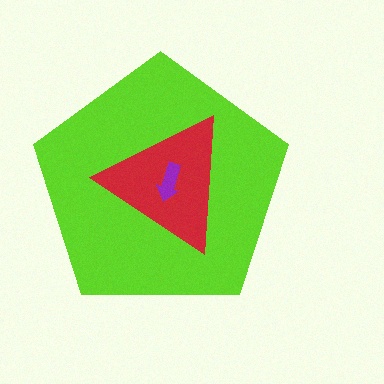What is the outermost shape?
The lime pentagon.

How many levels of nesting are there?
3.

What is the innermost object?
The purple arrow.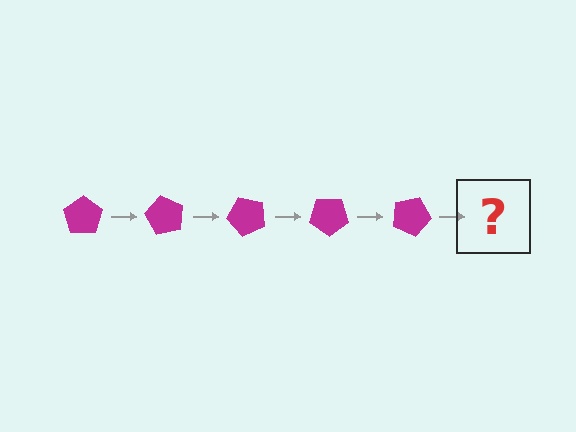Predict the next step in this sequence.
The next step is a magenta pentagon rotated 300 degrees.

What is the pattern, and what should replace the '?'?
The pattern is that the pentagon rotates 60 degrees each step. The '?' should be a magenta pentagon rotated 300 degrees.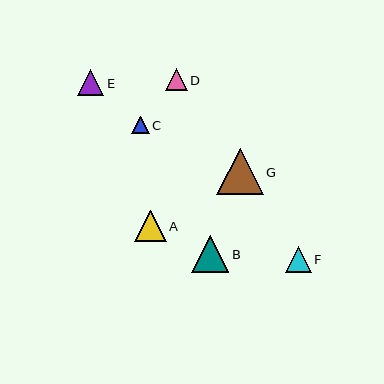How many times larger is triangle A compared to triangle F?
Triangle A is approximately 1.2 times the size of triangle F.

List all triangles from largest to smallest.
From largest to smallest: G, B, A, E, F, D, C.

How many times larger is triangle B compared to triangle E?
Triangle B is approximately 1.4 times the size of triangle E.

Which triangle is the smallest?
Triangle C is the smallest with a size of approximately 17 pixels.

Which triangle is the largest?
Triangle G is the largest with a size of approximately 46 pixels.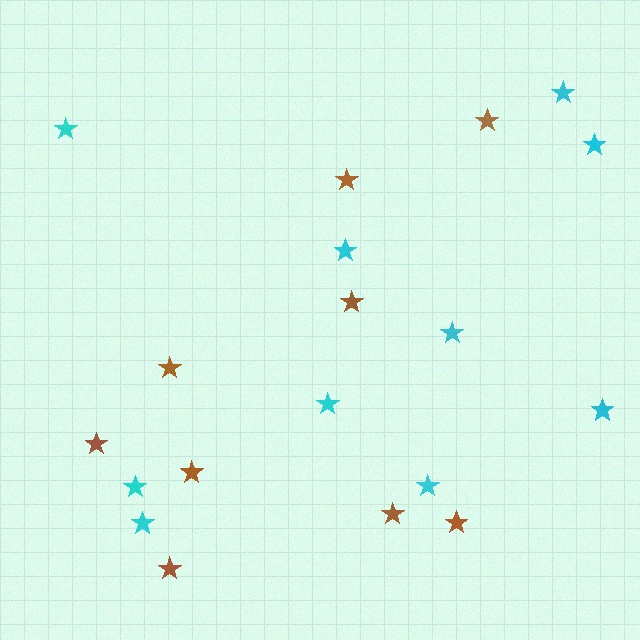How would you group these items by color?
There are 2 groups: one group of brown stars (9) and one group of cyan stars (10).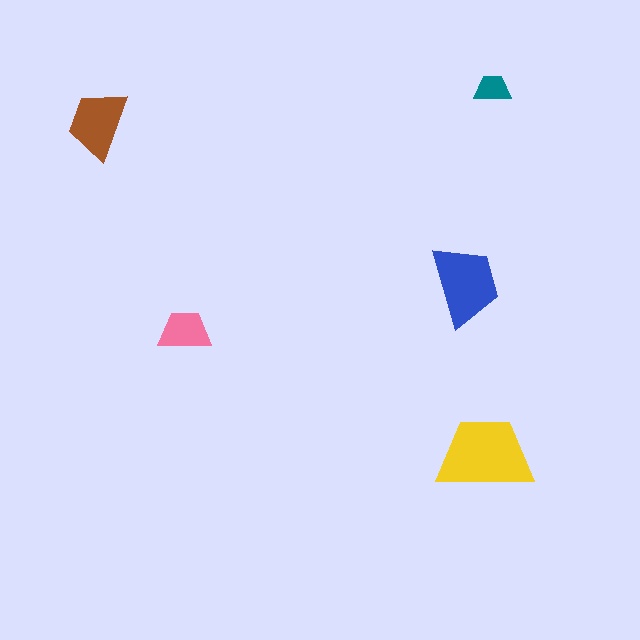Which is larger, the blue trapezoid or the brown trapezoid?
The blue one.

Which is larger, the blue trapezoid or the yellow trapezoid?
The yellow one.